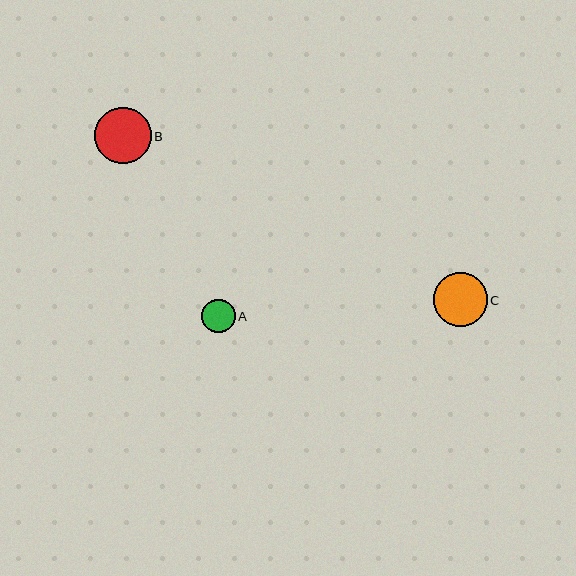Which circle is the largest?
Circle B is the largest with a size of approximately 57 pixels.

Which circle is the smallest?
Circle A is the smallest with a size of approximately 33 pixels.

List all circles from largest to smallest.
From largest to smallest: B, C, A.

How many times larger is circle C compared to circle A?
Circle C is approximately 1.6 times the size of circle A.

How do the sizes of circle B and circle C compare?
Circle B and circle C are approximately the same size.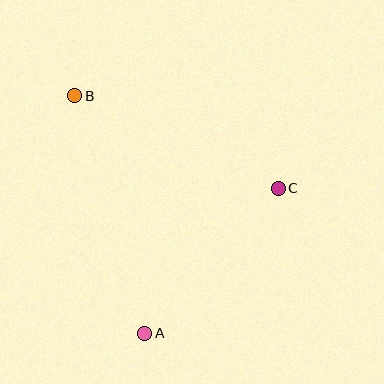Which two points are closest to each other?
Points A and C are closest to each other.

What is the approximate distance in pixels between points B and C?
The distance between B and C is approximately 224 pixels.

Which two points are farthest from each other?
Points A and B are farthest from each other.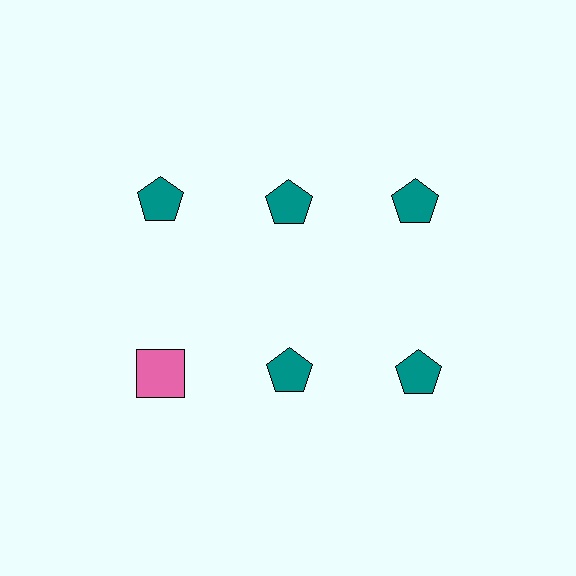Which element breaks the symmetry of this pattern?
The pink square in the second row, leftmost column breaks the symmetry. All other shapes are teal pentagons.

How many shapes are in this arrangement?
There are 6 shapes arranged in a grid pattern.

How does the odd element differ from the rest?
It differs in both color (pink instead of teal) and shape (square instead of pentagon).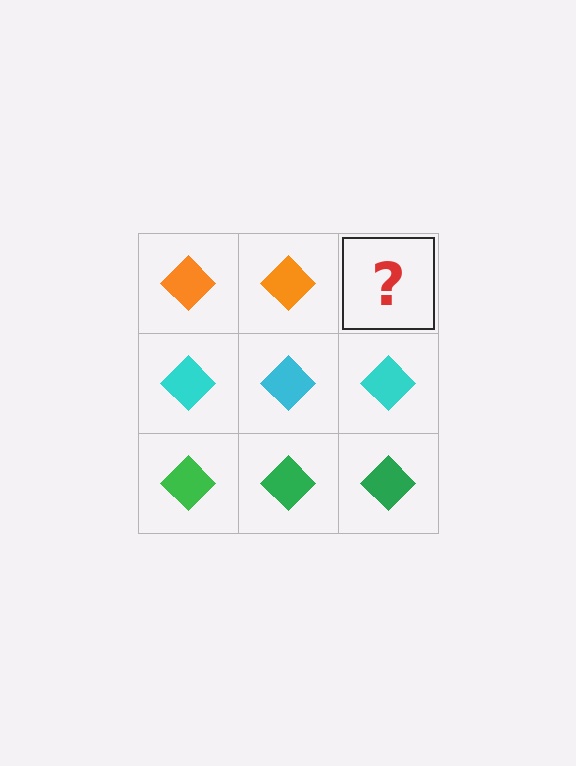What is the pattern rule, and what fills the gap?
The rule is that each row has a consistent color. The gap should be filled with an orange diamond.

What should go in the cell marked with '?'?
The missing cell should contain an orange diamond.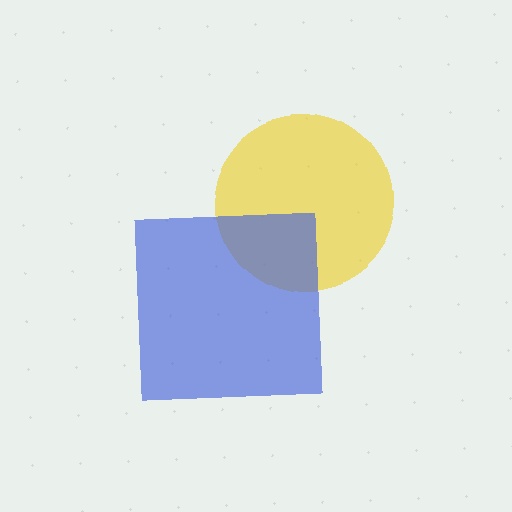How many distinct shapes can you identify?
There are 2 distinct shapes: a yellow circle, a blue square.